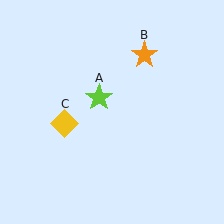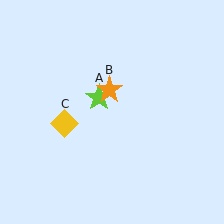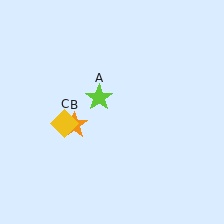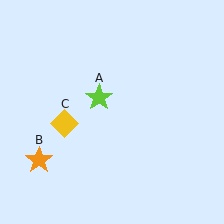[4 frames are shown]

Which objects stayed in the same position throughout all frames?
Lime star (object A) and yellow diamond (object C) remained stationary.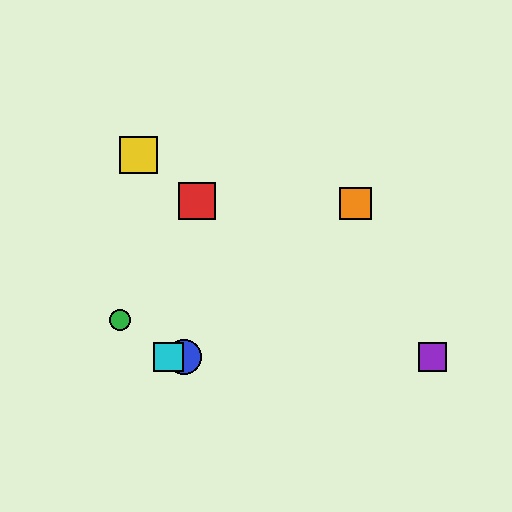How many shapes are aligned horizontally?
3 shapes (the blue circle, the purple square, the cyan square) are aligned horizontally.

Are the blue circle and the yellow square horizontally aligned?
No, the blue circle is at y≈357 and the yellow square is at y≈155.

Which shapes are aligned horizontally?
The blue circle, the purple square, the cyan square are aligned horizontally.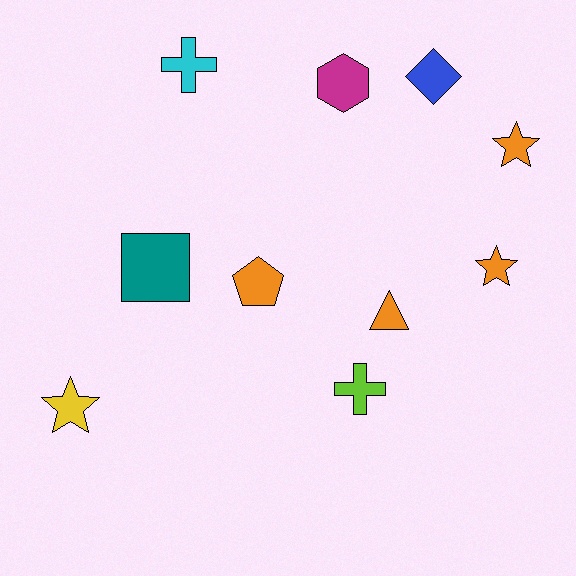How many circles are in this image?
There are no circles.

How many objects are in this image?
There are 10 objects.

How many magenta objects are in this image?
There is 1 magenta object.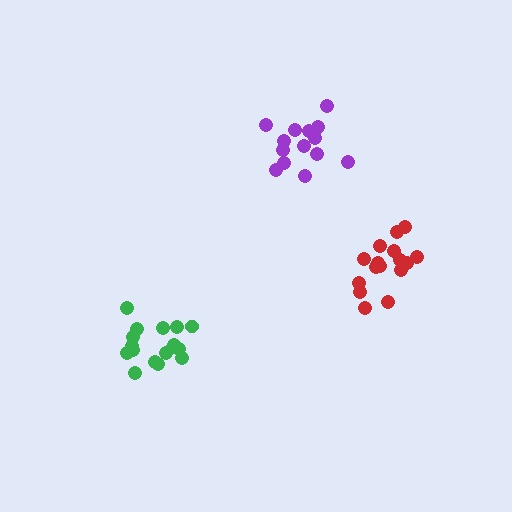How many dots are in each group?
Group 1: 15 dots, Group 2: 17 dots, Group 3: 16 dots (48 total).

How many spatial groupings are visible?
There are 3 spatial groupings.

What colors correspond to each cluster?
The clusters are colored: purple, green, red.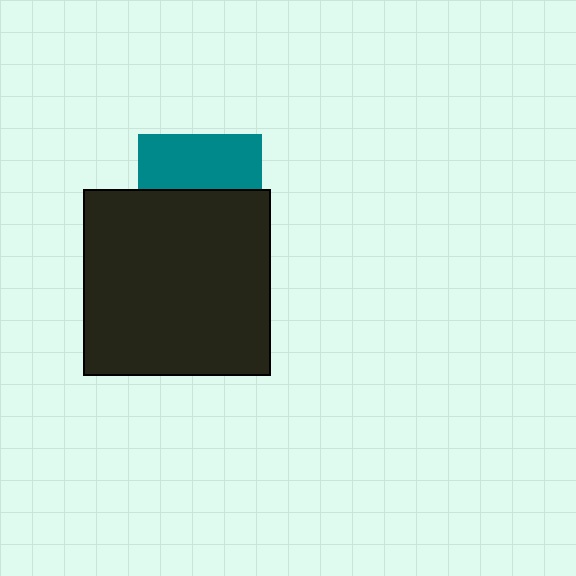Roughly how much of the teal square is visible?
About half of it is visible (roughly 45%).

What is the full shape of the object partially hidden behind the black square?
The partially hidden object is a teal square.